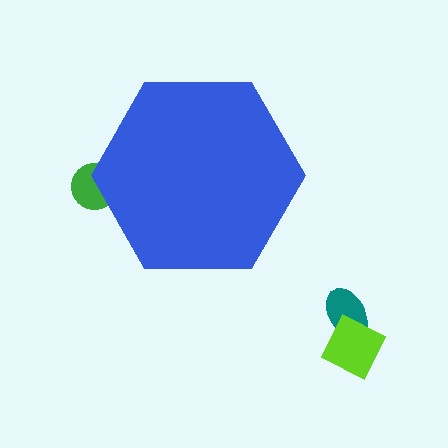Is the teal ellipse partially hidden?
No, the teal ellipse is fully visible.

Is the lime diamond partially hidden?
No, the lime diamond is fully visible.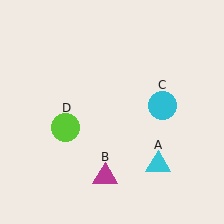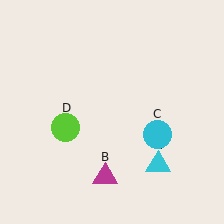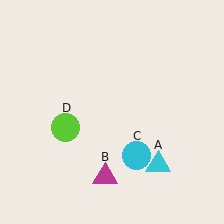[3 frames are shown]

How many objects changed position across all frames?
1 object changed position: cyan circle (object C).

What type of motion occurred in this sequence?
The cyan circle (object C) rotated clockwise around the center of the scene.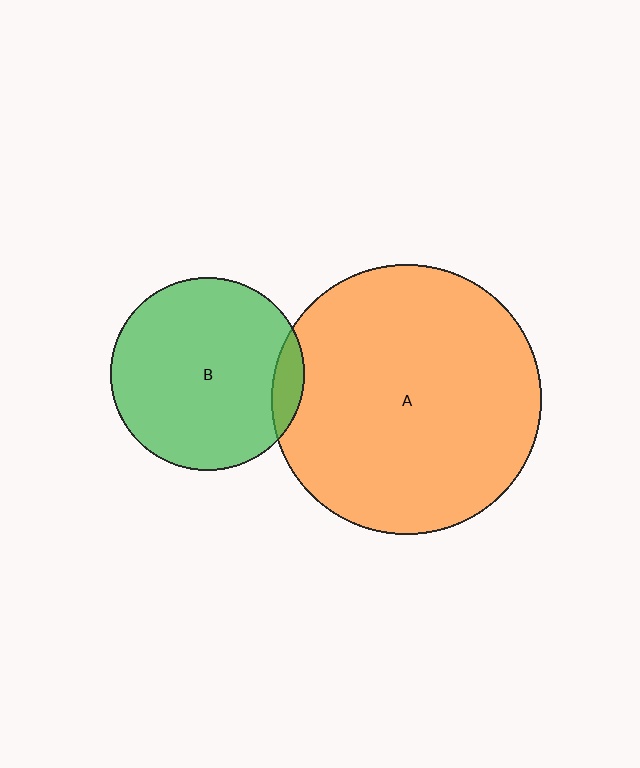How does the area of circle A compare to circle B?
Approximately 2.0 times.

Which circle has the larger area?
Circle A (orange).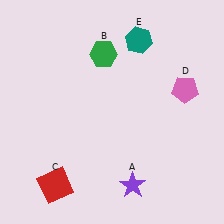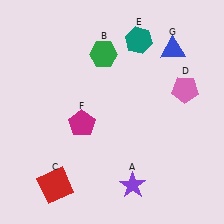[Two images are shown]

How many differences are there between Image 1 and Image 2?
There are 2 differences between the two images.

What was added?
A magenta pentagon (F), a blue triangle (G) were added in Image 2.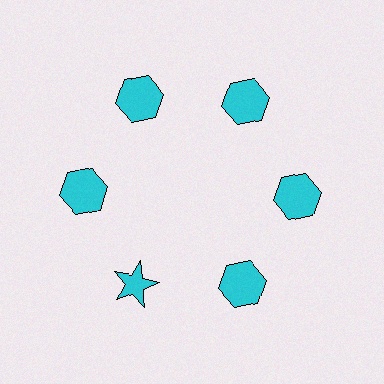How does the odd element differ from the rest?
It has a different shape: star instead of hexagon.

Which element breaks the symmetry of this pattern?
The cyan star at roughly the 7 o'clock position breaks the symmetry. All other shapes are cyan hexagons.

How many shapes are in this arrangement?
There are 6 shapes arranged in a ring pattern.